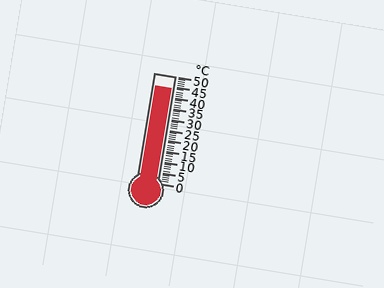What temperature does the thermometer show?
The thermometer shows approximately 44°C.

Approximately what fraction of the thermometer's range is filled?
The thermometer is filled to approximately 90% of its range.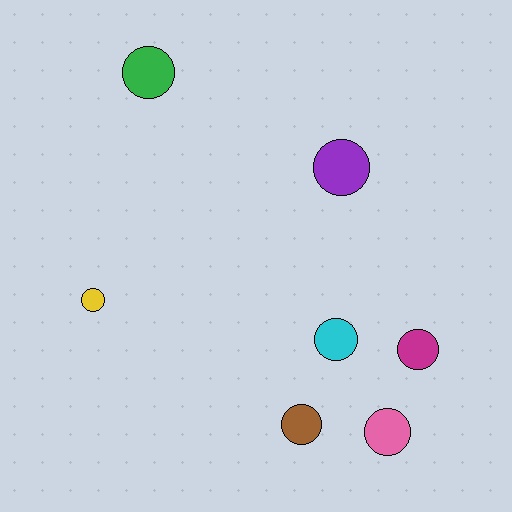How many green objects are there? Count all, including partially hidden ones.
There is 1 green object.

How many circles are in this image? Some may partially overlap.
There are 7 circles.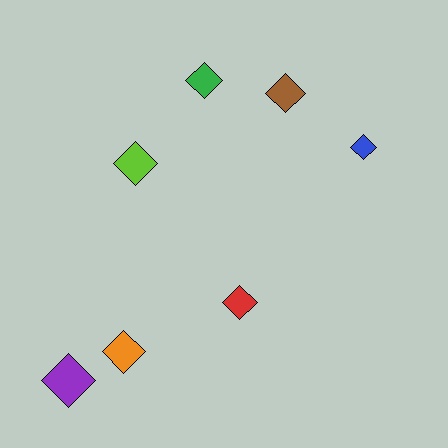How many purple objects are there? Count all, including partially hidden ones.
There is 1 purple object.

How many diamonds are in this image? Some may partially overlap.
There are 7 diamonds.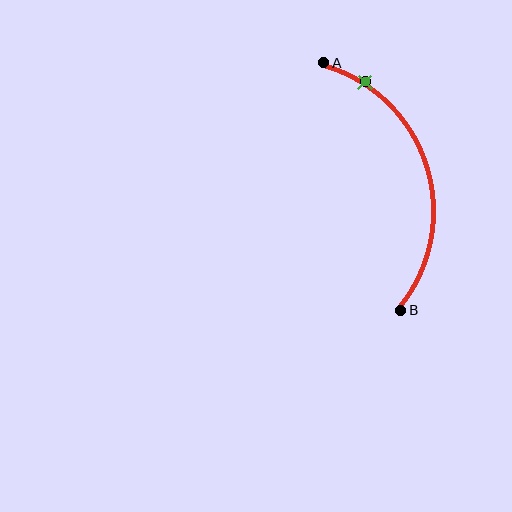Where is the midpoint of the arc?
The arc midpoint is the point on the curve farthest from the straight line joining A and B. It sits to the right of that line.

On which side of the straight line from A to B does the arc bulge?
The arc bulges to the right of the straight line connecting A and B.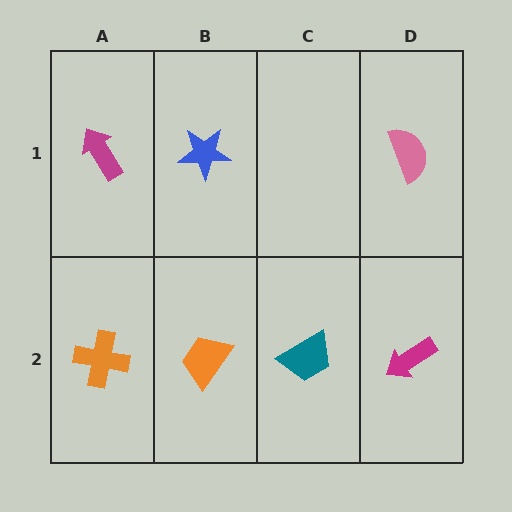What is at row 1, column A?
A magenta arrow.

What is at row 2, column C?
A teal trapezoid.